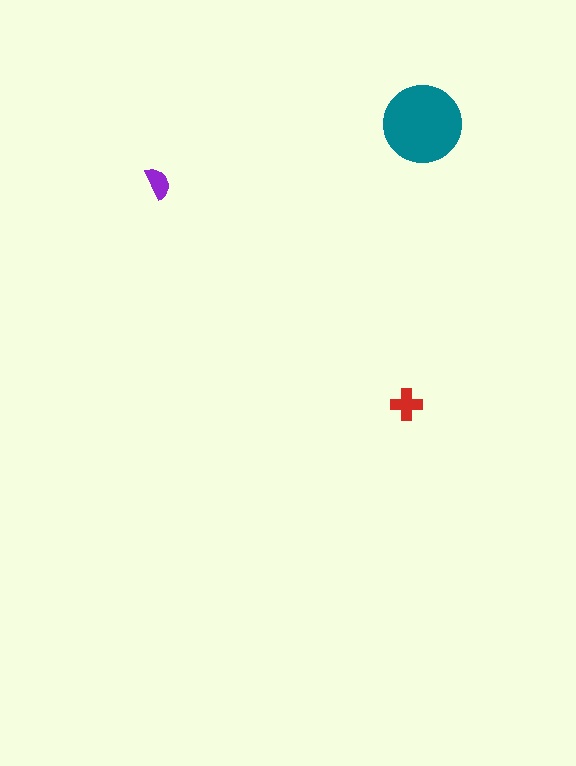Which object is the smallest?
The purple semicircle.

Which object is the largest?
The teal circle.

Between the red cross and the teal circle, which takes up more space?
The teal circle.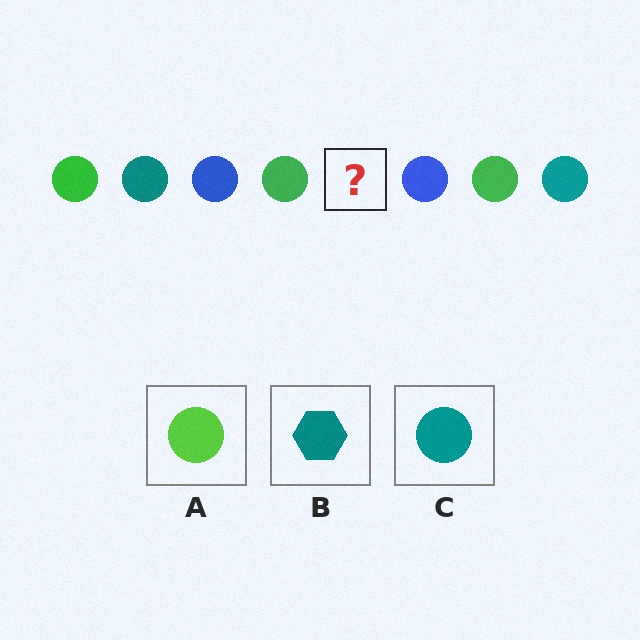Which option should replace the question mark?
Option C.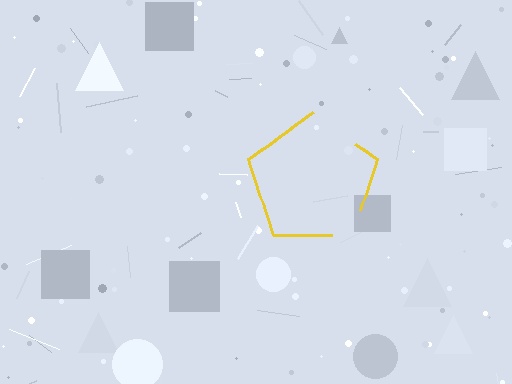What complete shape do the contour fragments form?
The contour fragments form a pentagon.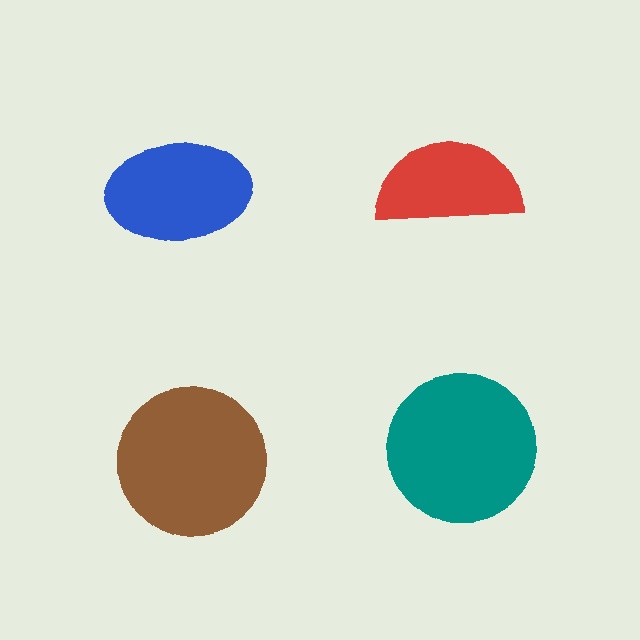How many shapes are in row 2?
2 shapes.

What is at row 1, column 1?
A blue ellipse.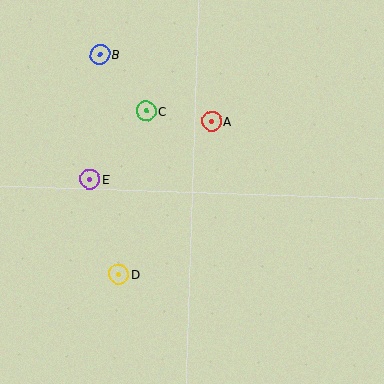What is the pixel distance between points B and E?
The distance between B and E is 125 pixels.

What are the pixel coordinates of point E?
Point E is at (90, 179).